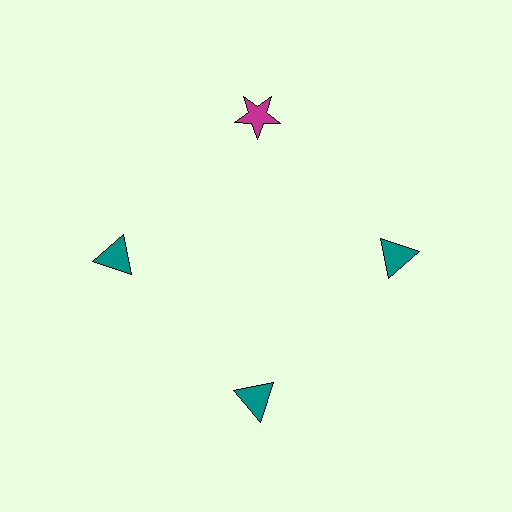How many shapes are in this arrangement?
There are 4 shapes arranged in a ring pattern.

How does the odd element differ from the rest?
It differs in both color (magenta instead of teal) and shape (star instead of triangle).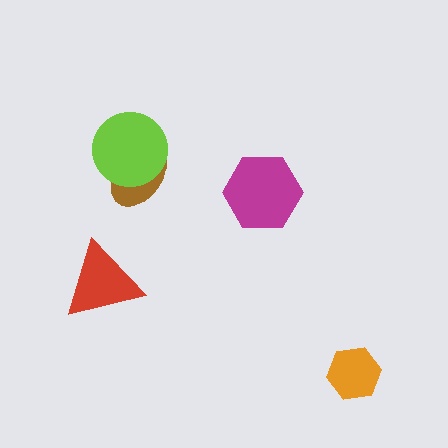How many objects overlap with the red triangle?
0 objects overlap with the red triangle.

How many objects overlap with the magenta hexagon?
0 objects overlap with the magenta hexagon.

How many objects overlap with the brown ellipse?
1 object overlaps with the brown ellipse.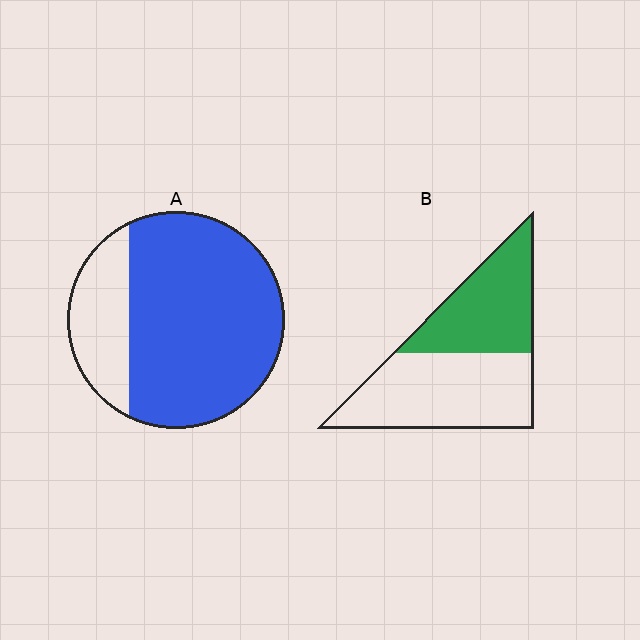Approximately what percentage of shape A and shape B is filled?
A is approximately 75% and B is approximately 45%.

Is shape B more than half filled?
No.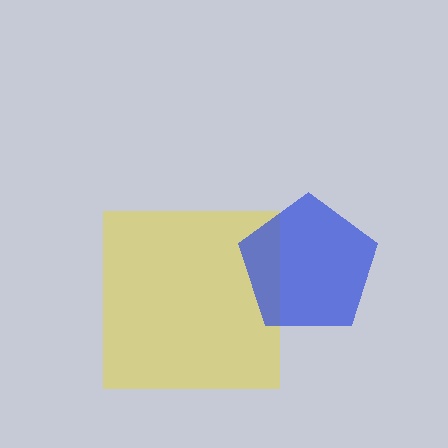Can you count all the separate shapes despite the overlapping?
Yes, there are 2 separate shapes.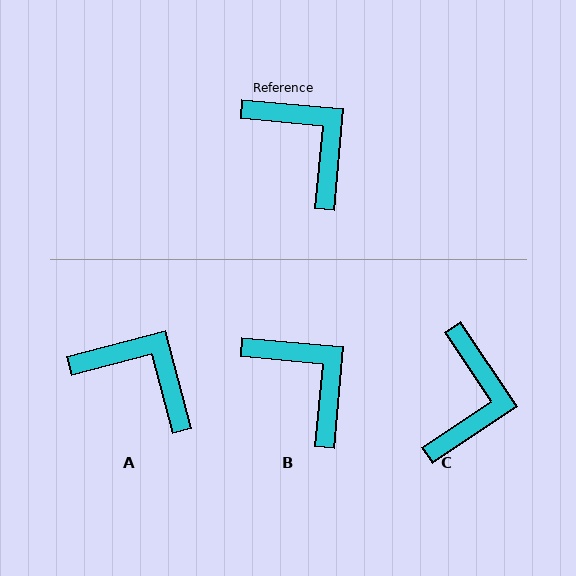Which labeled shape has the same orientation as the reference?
B.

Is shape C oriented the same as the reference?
No, it is off by about 51 degrees.